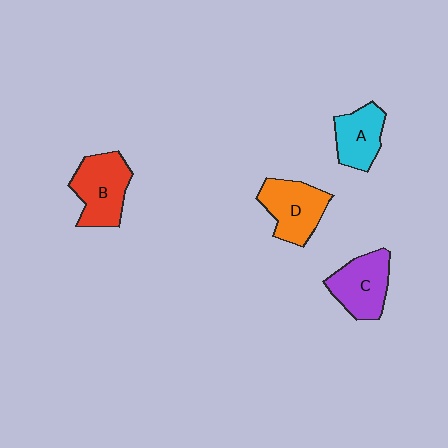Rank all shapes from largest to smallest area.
From largest to smallest: B (red), D (orange), C (purple), A (cyan).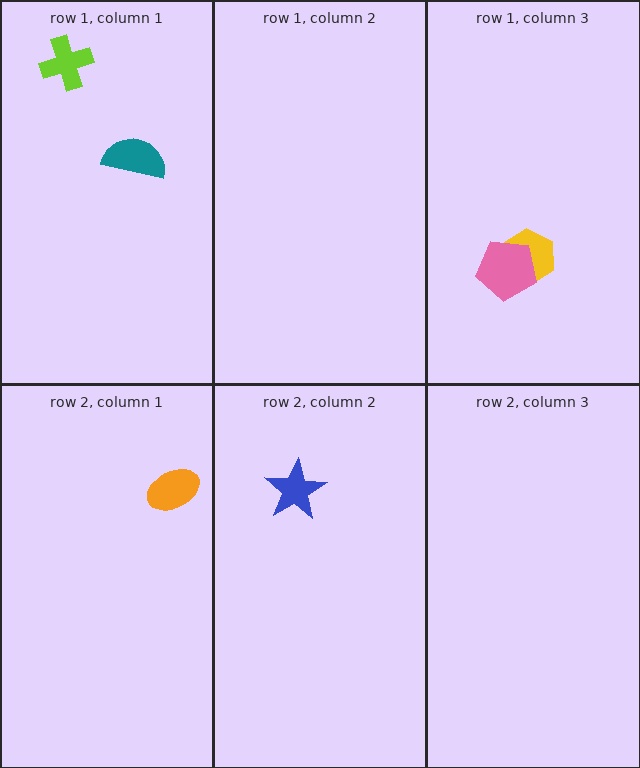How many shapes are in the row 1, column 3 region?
2.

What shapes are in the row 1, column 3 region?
The yellow hexagon, the pink pentagon.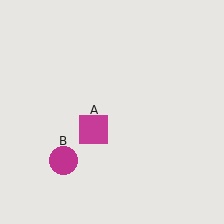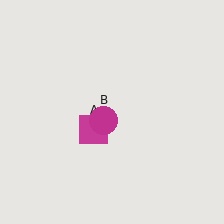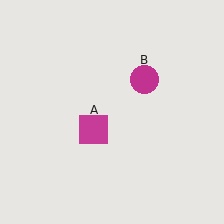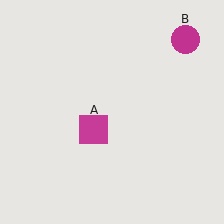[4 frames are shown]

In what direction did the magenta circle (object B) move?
The magenta circle (object B) moved up and to the right.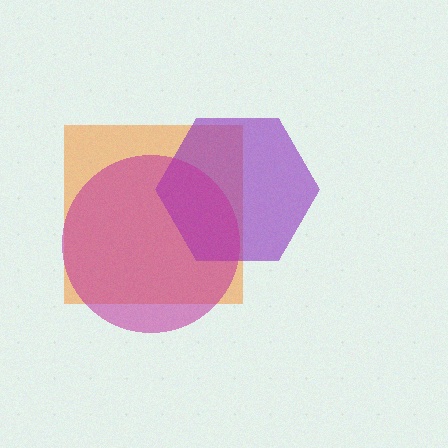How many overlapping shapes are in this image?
There are 3 overlapping shapes in the image.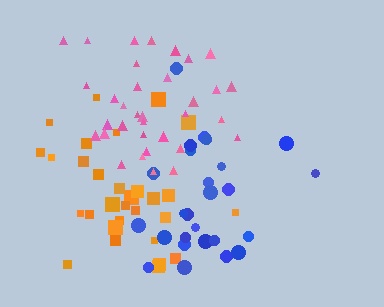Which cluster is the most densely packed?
Orange.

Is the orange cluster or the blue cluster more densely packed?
Orange.